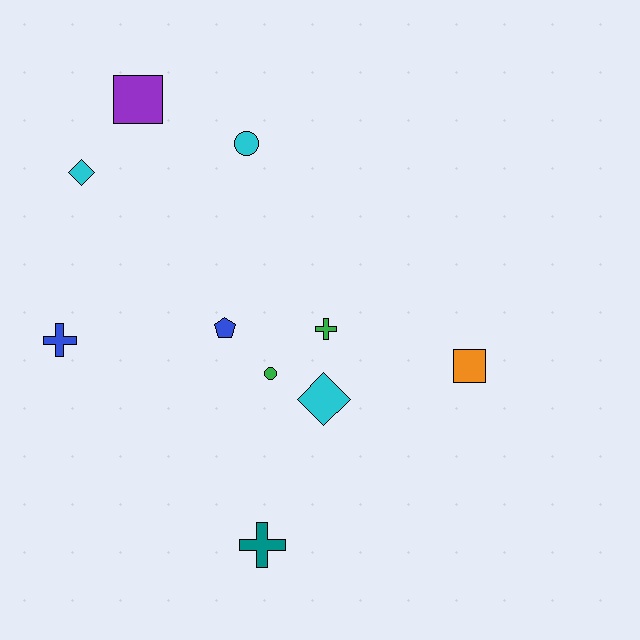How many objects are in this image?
There are 10 objects.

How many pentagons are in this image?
There is 1 pentagon.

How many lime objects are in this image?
There are no lime objects.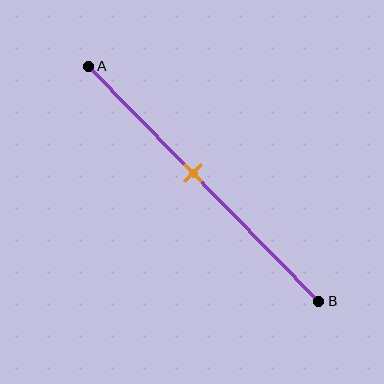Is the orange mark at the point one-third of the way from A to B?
No, the mark is at about 45% from A, not at the 33% one-third point.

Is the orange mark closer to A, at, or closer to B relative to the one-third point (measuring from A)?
The orange mark is closer to point B than the one-third point of segment AB.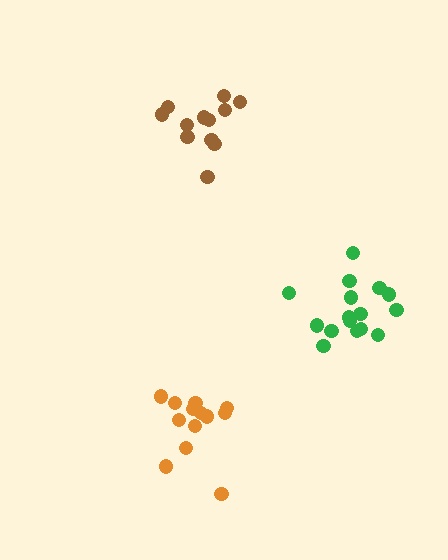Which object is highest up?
The brown cluster is topmost.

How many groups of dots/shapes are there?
There are 3 groups.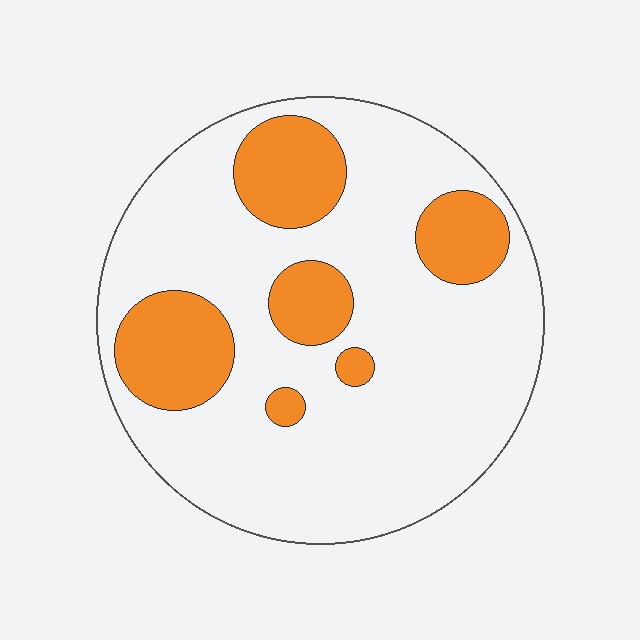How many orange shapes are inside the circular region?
6.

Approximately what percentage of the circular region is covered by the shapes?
Approximately 25%.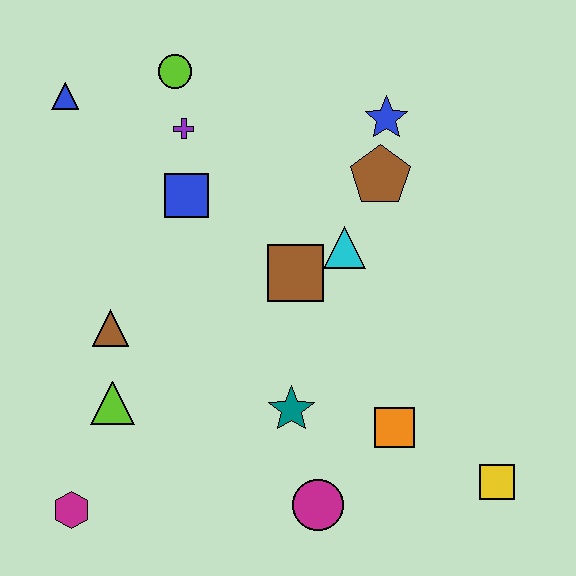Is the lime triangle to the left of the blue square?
Yes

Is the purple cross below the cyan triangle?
No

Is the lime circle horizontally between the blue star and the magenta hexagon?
Yes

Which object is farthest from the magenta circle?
The blue triangle is farthest from the magenta circle.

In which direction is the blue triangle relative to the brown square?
The blue triangle is to the left of the brown square.